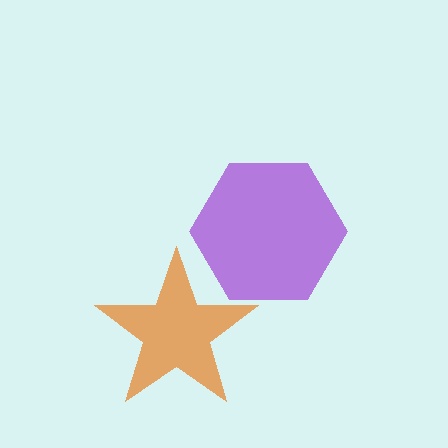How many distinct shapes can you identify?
There are 2 distinct shapes: an orange star, a purple hexagon.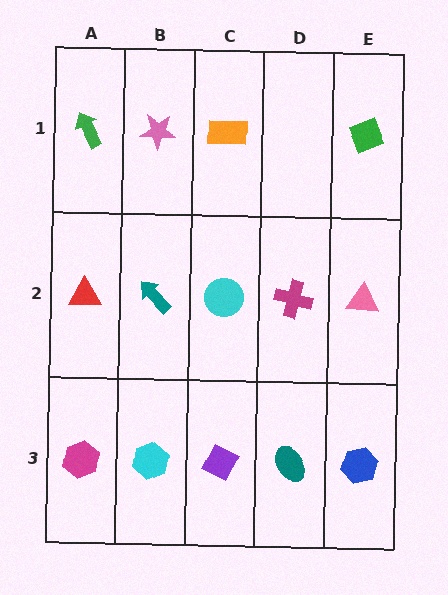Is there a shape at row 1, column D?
No, that cell is empty.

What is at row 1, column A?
A green arrow.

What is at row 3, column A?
A magenta hexagon.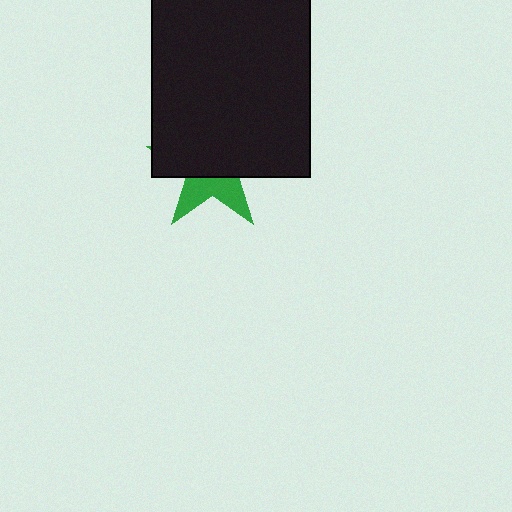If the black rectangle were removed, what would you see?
You would see the complete green star.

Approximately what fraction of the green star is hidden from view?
Roughly 65% of the green star is hidden behind the black rectangle.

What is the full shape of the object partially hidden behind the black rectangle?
The partially hidden object is a green star.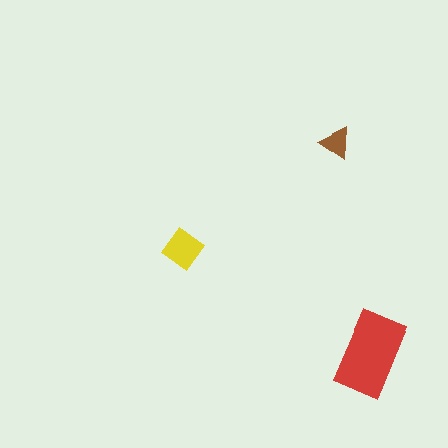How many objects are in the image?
There are 3 objects in the image.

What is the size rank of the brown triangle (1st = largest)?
3rd.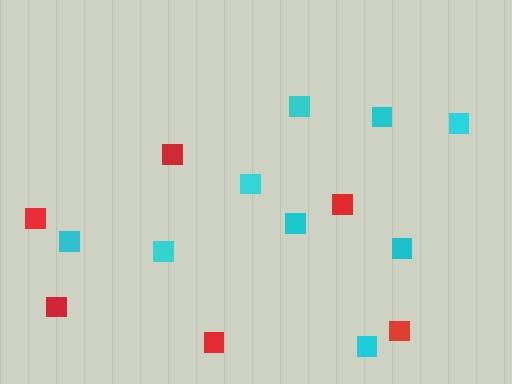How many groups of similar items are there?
There are 2 groups: one group of red squares (6) and one group of cyan squares (9).